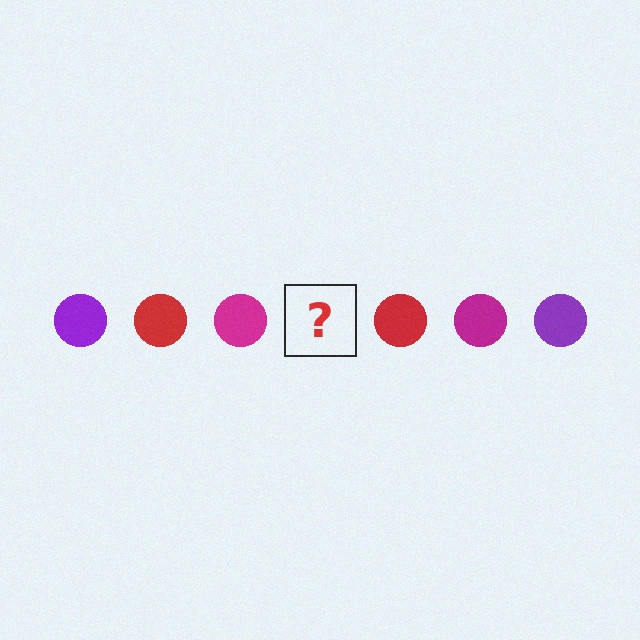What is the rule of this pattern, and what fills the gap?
The rule is that the pattern cycles through purple, red, magenta circles. The gap should be filled with a purple circle.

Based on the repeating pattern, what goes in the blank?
The blank should be a purple circle.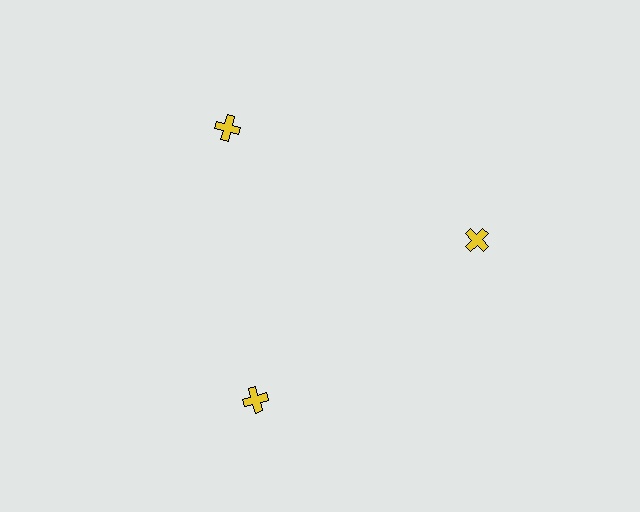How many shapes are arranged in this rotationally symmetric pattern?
There are 3 shapes, arranged in 3 groups of 1.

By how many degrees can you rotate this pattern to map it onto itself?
The pattern maps onto itself every 120 degrees of rotation.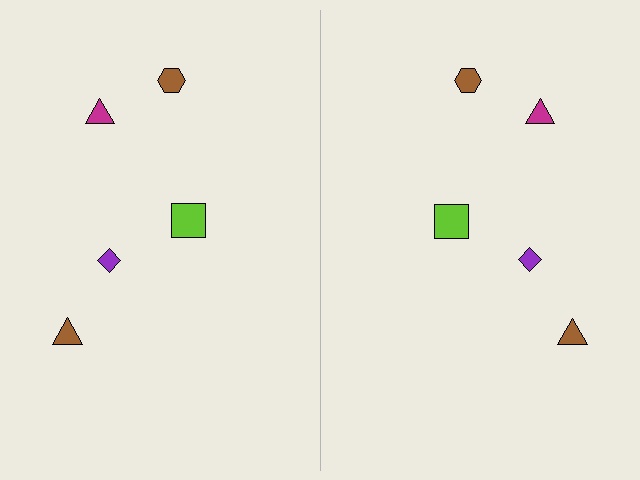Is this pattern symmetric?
Yes, this pattern has bilateral (reflection) symmetry.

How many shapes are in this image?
There are 10 shapes in this image.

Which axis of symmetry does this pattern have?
The pattern has a vertical axis of symmetry running through the center of the image.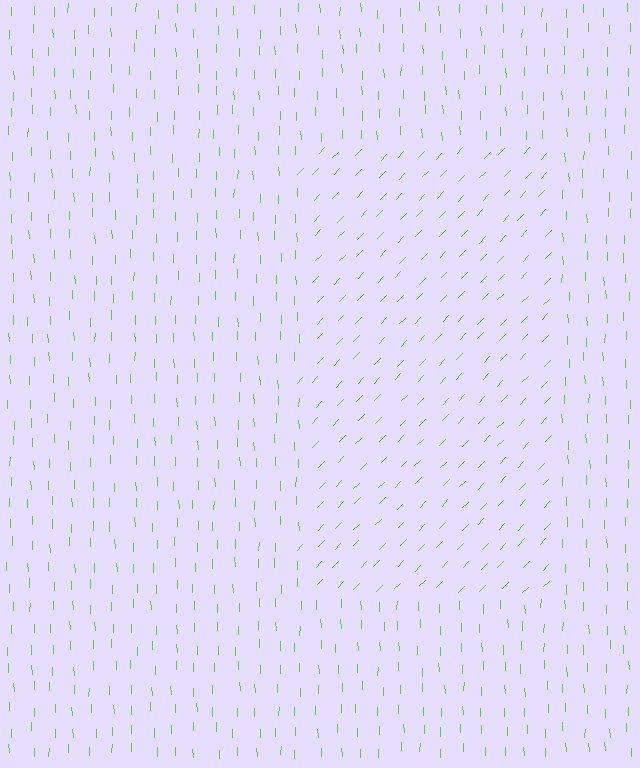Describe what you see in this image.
The image is filled with small lime line segments. A rectangle region in the image has lines oriented differently from the surrounding lines, creating a visible texture boundary.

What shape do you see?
I see a rectangle.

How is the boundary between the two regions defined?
The boundary is defined purely by a change in line orientation (approximately 45 degrees difference). All lines are the same color and thickness.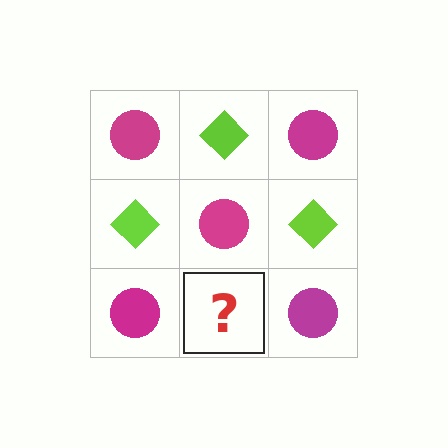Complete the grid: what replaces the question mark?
The question mark should be replaced with a lime diamond.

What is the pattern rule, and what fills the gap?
The rule is that it alternates magenta circle and lime diamond in a checkerboard pattern. The gap should be filled with a lime diamond.